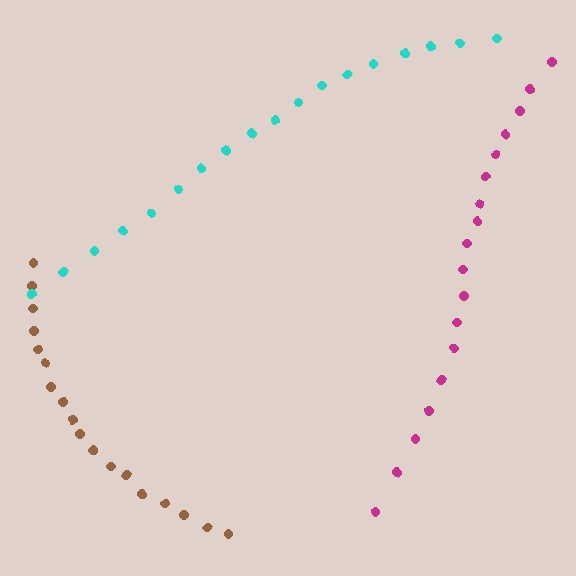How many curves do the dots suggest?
There are 3 distinct paths.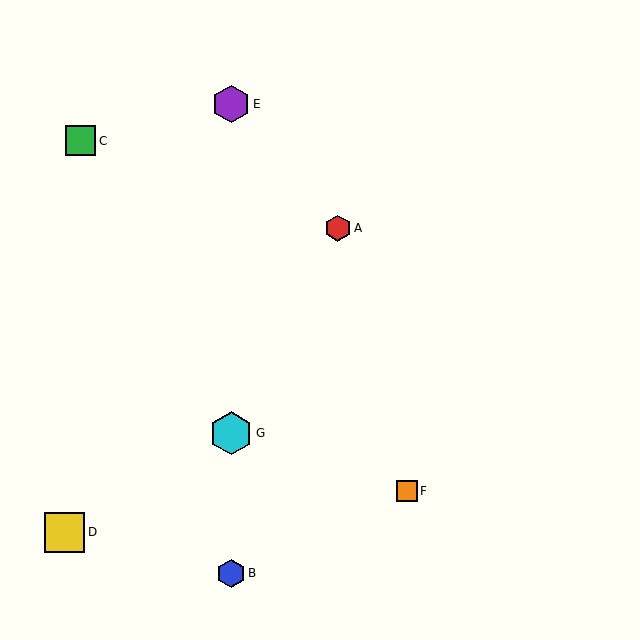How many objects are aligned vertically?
3 objects (B, E, G) are aligned vertically.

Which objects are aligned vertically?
Objects B, E, G are aligned vertically.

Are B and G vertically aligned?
Yes, both are at x≈231.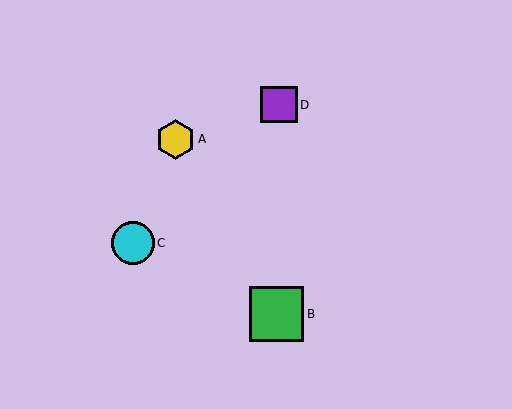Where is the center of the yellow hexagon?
The center of the yellow hexagon is at (175, 139).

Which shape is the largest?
The green square (labeled B) is the largest.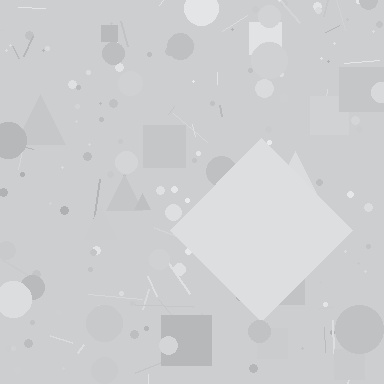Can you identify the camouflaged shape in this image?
The camouflaged shape is a diamond.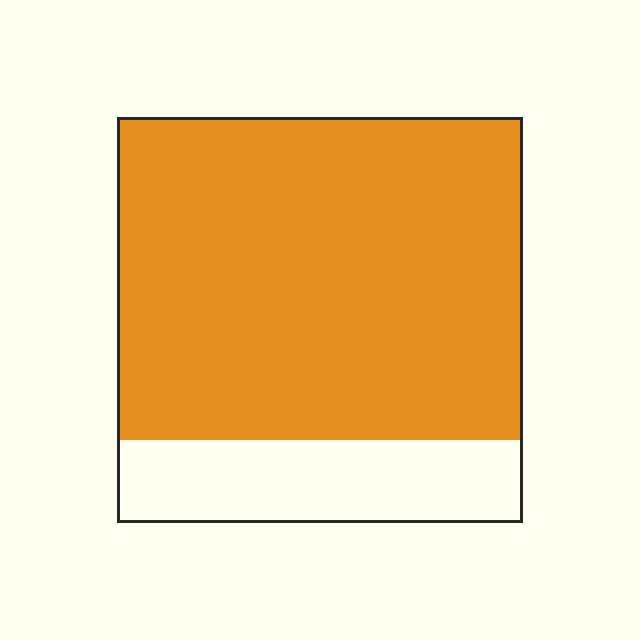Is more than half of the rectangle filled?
Yes.